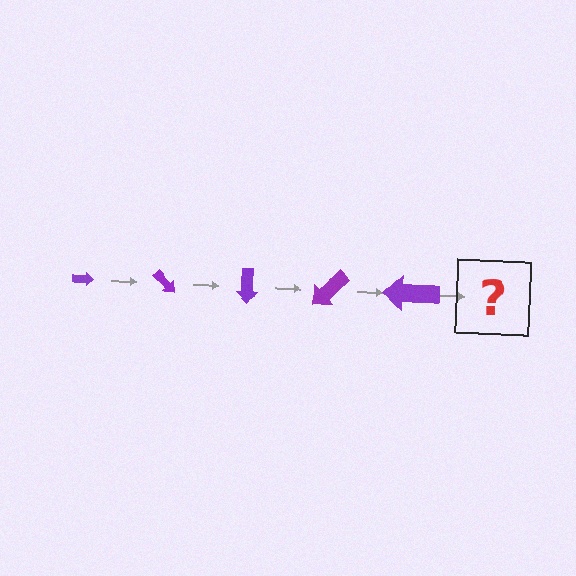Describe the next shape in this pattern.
It should be an arrow, larger than the previous one and rotated 225 degrees from the start.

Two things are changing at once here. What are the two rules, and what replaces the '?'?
The two rules are that the arrow grows larger each step and it rotates 45 degrees each step. The '?' should be an arrow, larger than the previous one and rotated 225 degrees from the start.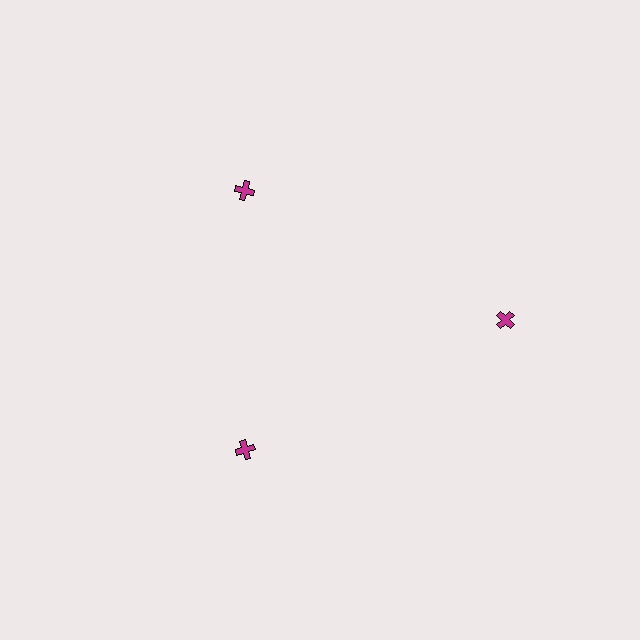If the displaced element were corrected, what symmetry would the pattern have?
It would have 3-fold rotational symmetry — the pattern would map onto itself every 120 degrees.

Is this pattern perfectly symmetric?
No. The 3 magenta crosses are arranged in a ring, but one element near the 3 o'clock position is pushed outward from the center, breaking the 3-fold rotational symmetry.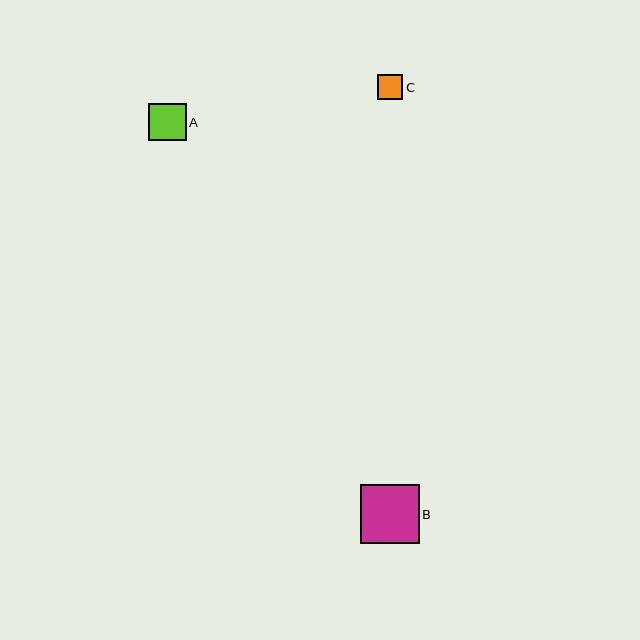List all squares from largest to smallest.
From largest to smallest: B, A, C.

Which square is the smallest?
Square C is the smallest with a size of approximately 25 pixels.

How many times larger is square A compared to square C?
Square A is approximately 1.5 times the size of square C.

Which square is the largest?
Square B is the largest with a size of approximately 59 pixels.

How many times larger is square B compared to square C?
Square B is approximately 2.3 times the size of square C.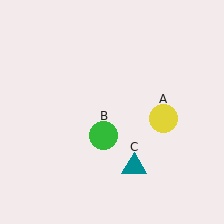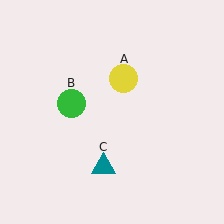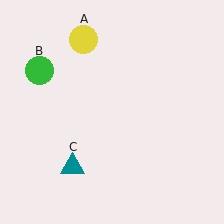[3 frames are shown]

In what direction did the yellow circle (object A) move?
The yellow circle (object A) moved up and to the left.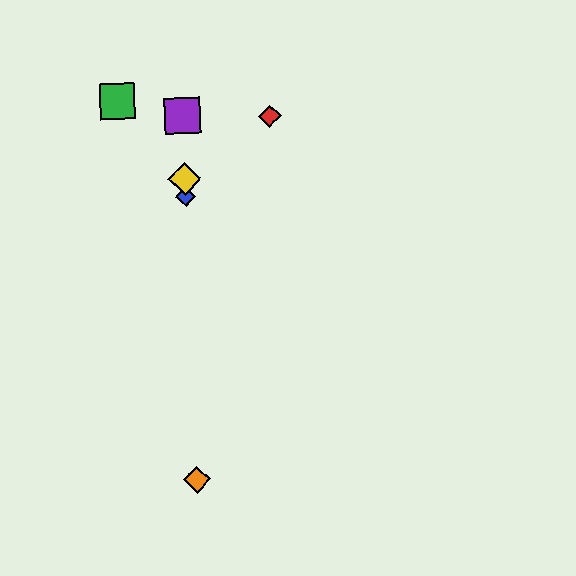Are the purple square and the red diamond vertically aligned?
No, the purple square is at x≈182 and the red diamond is at x≈270.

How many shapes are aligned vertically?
4 shapes (the blue diamond, the yellow diamond, the purple square, the orange diamond) are aligned vertically.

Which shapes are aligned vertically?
The blue diamond, the yellow diamond, the purple square, the orange diamond are aligned vertically.